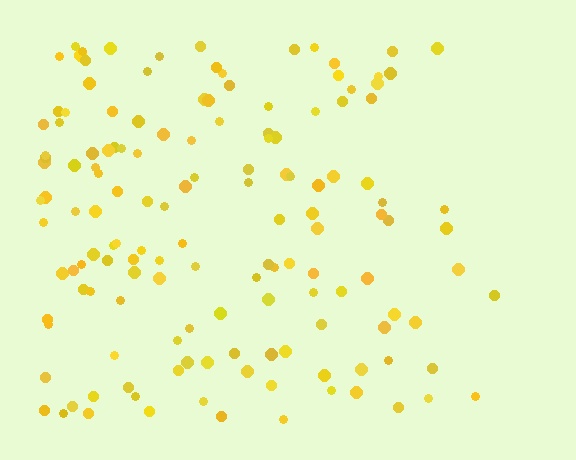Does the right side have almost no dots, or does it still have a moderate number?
Still a moderate number, just noticeably fewer than the left.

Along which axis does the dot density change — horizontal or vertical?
Horizontal.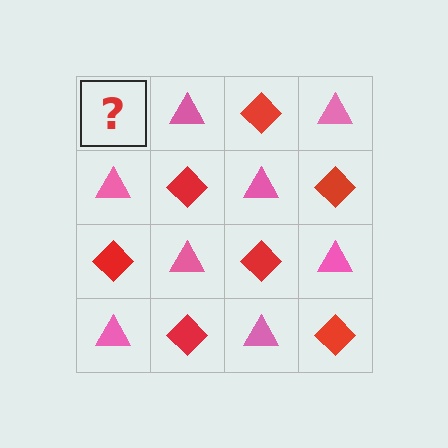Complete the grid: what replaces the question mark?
The question mark should be replaced with a red diamond.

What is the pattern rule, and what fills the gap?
The rule is that it alternates red diamond and pink triangle in a checkerboard pattern. The gap should be filled with a red diamond.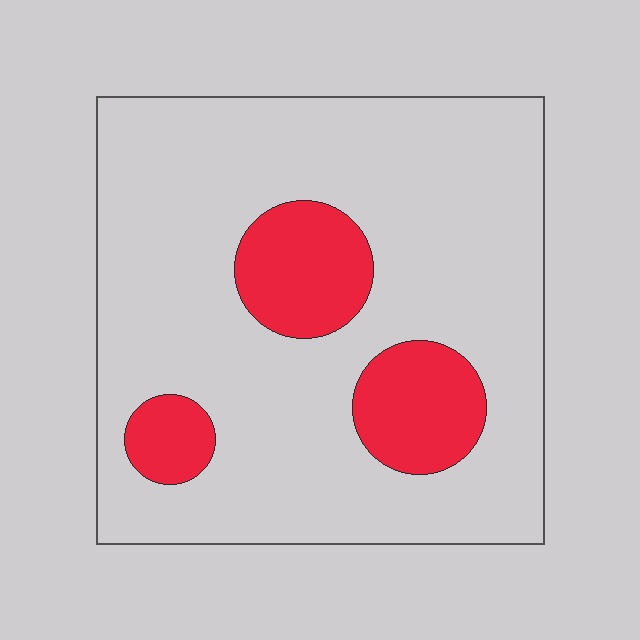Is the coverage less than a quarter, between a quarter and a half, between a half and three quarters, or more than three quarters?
Less than a quarter.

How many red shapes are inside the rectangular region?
3.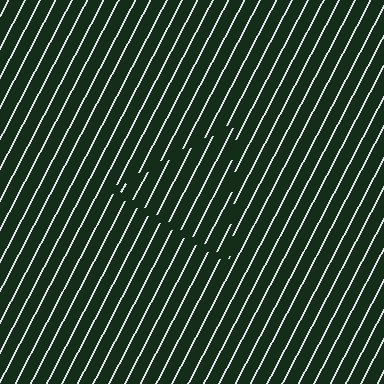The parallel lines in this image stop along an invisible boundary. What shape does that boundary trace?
An illusory triangle. The interior of the shape contains the same grating, shifted by half a period — the contour is defined by the phase discontinuity where line-ends from the inner and outer gratings abut.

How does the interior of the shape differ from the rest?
The interior of the shape contains the same grating, shifted by half a period — the contour is defined by the phase discontinuity where line-ends from the inner and outer gratings abut.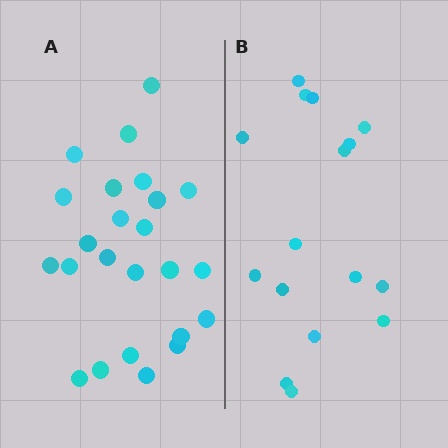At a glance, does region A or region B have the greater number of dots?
Region A (the left region) has more dots.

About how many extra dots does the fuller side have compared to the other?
Region A has roughly 8 or so more dots than region B.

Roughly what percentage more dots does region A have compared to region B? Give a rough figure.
About 50% more.